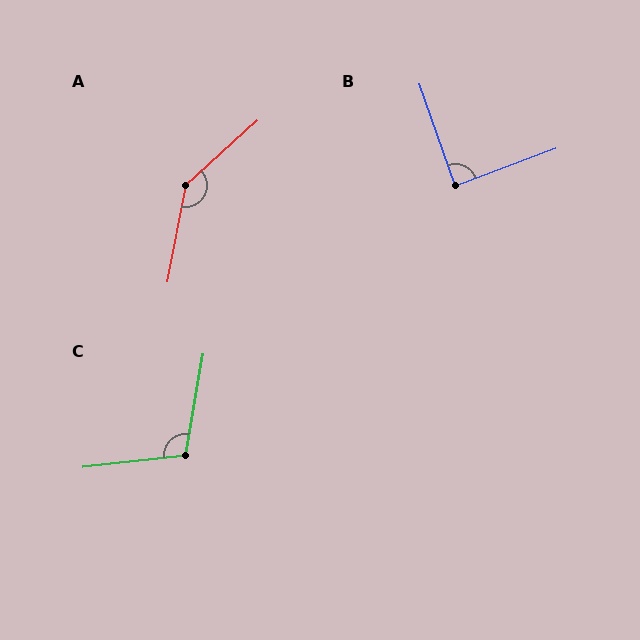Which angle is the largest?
A, at approximately 143 degrees.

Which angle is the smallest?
B, at approximately 89 degrees.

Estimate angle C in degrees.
Approximately 106 degrees.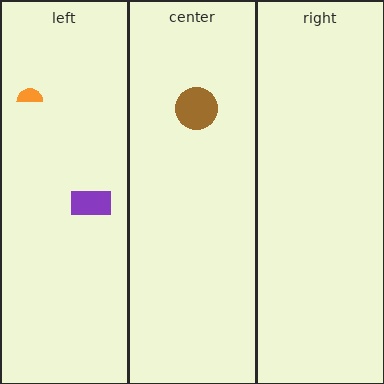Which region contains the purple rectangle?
The left region.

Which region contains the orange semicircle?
The left region.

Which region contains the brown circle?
The center region.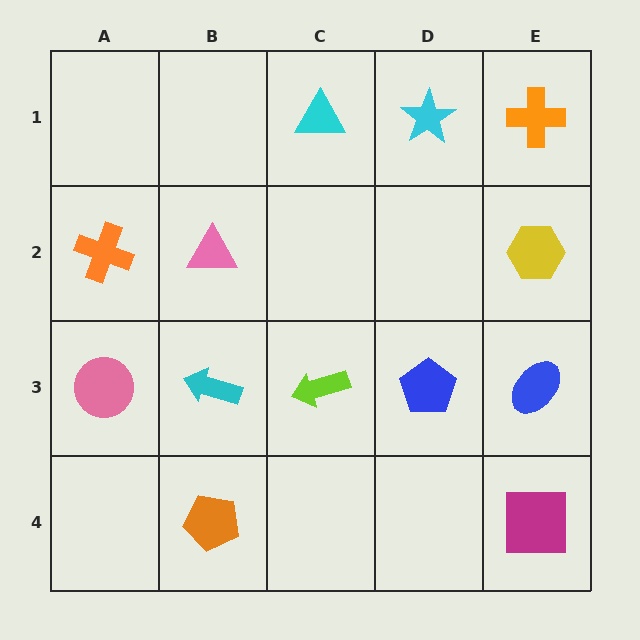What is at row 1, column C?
A cyan triangle.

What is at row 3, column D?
A blue pentagon.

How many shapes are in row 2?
3 shapes.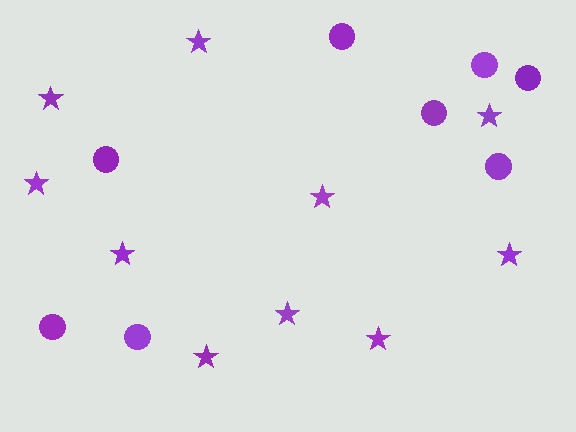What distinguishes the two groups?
There are 2 groups: one group of circles (8) and one group of stars (10).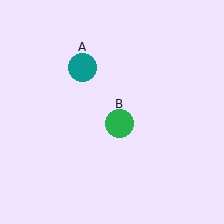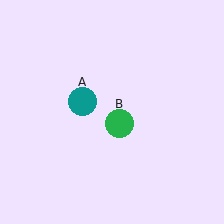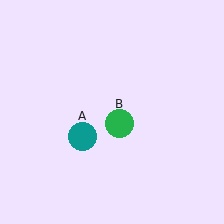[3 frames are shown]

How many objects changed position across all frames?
1 object changed position: teal circle (object A).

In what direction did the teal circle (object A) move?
The teal circle (object A) moved down.